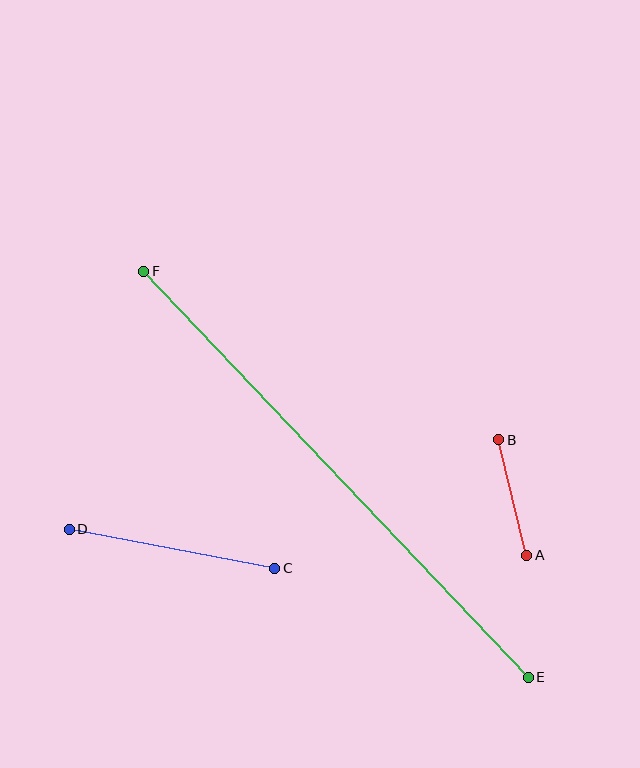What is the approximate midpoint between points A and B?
The midpoint is at approximately (513, 498) pixels.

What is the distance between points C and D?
The distance is approximately 209 pixels.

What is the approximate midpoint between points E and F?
The midpoint is at approximately (336, 474) pixels.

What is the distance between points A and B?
The distance is approximately 119 pixels.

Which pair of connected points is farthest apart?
Points E and F are farthest apart.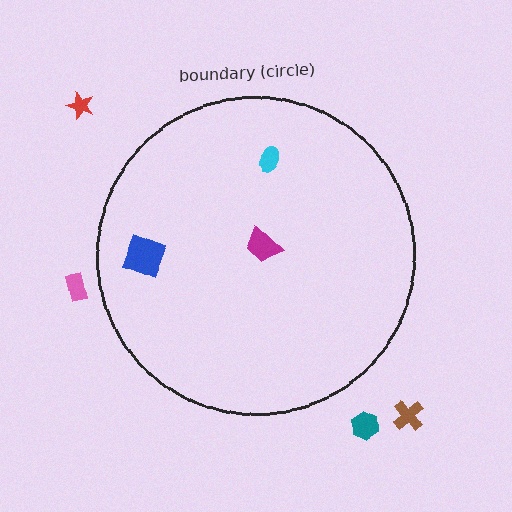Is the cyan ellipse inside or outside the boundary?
Inside.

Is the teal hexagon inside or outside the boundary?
Outside.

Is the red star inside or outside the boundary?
Outside.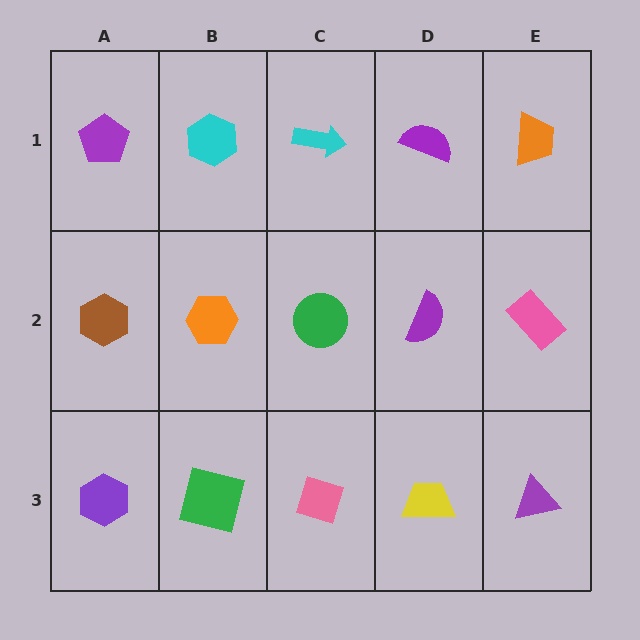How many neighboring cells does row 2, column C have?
4.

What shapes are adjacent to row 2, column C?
A cyan arrow (row 1, column C), a pink diamond (row 3, column C), an orange hexagon (row 2, column B), a purple semicircle (row 2, column D).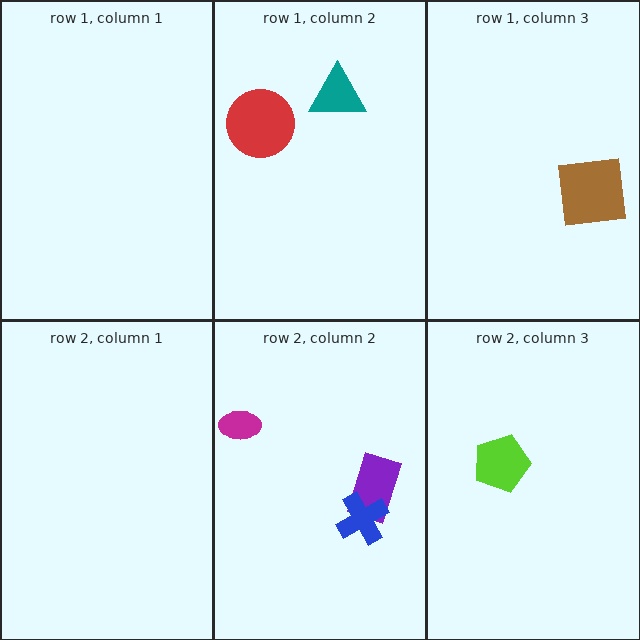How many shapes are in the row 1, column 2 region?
2.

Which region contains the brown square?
The row 1, column 3 region.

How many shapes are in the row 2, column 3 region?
1.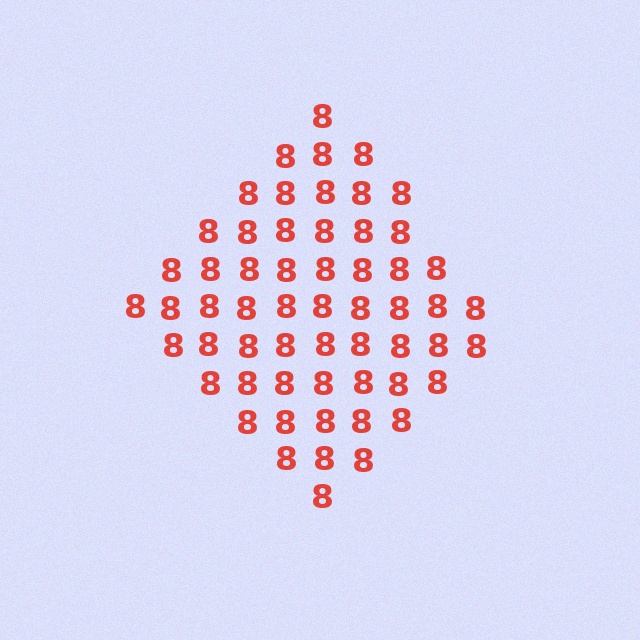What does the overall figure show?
The overall figure shows a diamond.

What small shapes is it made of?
It is made of small digit 8's.